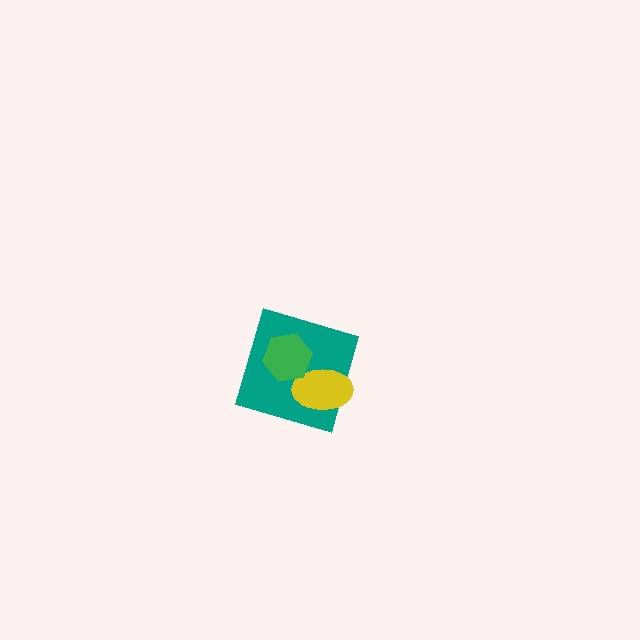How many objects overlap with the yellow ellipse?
2 objects overlap with the yellow ellipse.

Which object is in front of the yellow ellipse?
The green hexagon is in front of the yellow ellipse.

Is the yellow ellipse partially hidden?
Yes, it is partially covered by another shape.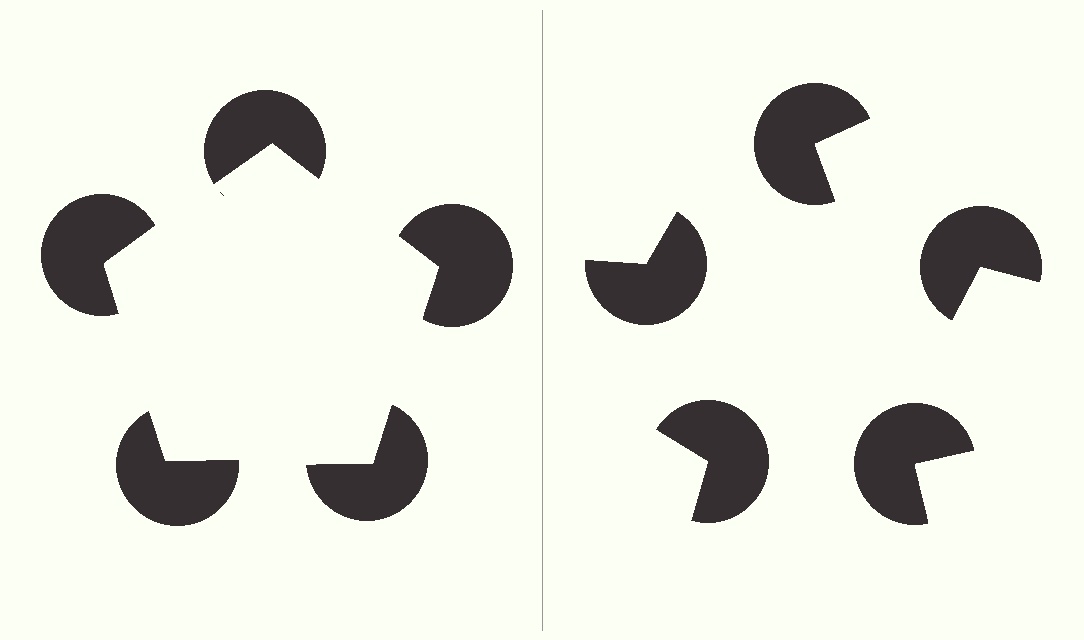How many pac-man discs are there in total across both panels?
10 — 5 on each side.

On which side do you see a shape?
An illusory pentagon appears on the left side. On the right side the wedge cuts are rotated, so no coherent shape forms.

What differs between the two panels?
The pac-man discs are positioned identically on both sides; only the wedge orientations differ. On the left they align to a pentagon; on the right they are misaligned.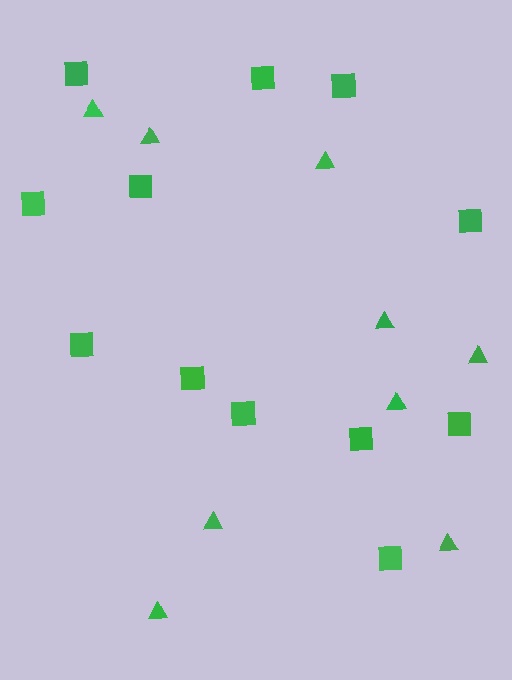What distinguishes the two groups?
There are 2 groups: one group of squares (12) and one group of triangles (9).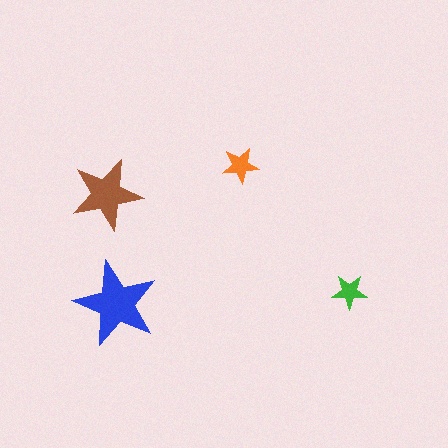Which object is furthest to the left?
The brown star is leftmost.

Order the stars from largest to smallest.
the blue one, the brown one, the orange one, the green one.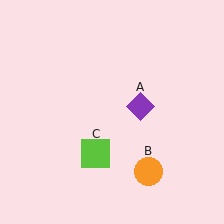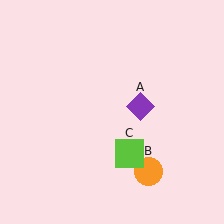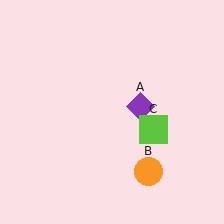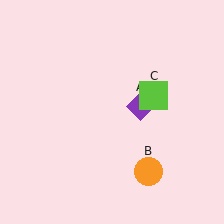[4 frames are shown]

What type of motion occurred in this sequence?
The lime square (object C) rotated counterclockwise around the center of the scene.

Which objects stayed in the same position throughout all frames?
Purple diamond (object A) and orange circle (object B) remained stationary.